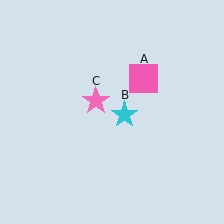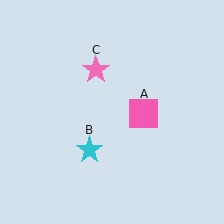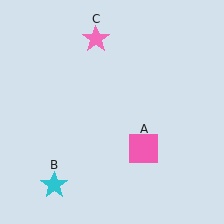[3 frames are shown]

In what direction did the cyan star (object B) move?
The cyan star (object B) moved down and to the left.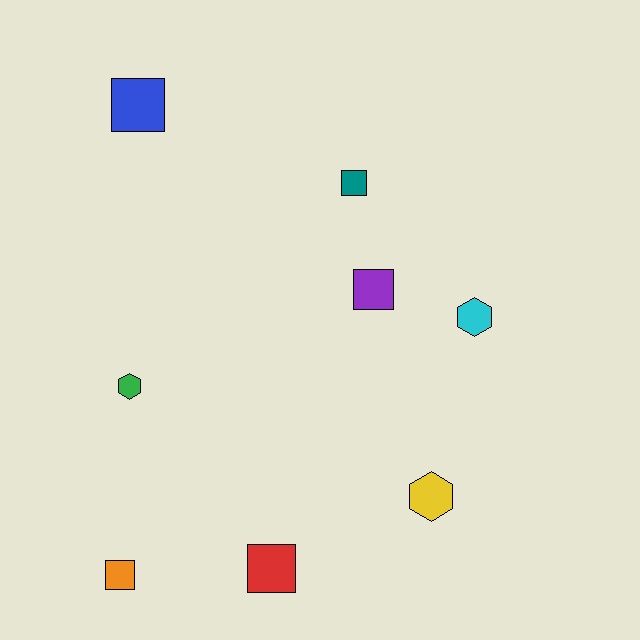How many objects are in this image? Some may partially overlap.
There are 8 objects.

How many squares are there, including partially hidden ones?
There are 5 squares.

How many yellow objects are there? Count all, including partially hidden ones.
There is 1 yellow object.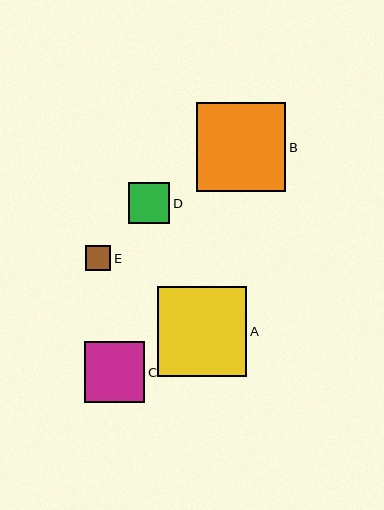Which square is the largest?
Square A is the largest with a size of approximately 90 pixels.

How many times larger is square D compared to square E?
Square D is approximately 1.6 times the size of square E.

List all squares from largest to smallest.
From largest to smallest: A, B, C, D, E.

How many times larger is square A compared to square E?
Square A is approximately 3.6 times the size of square E.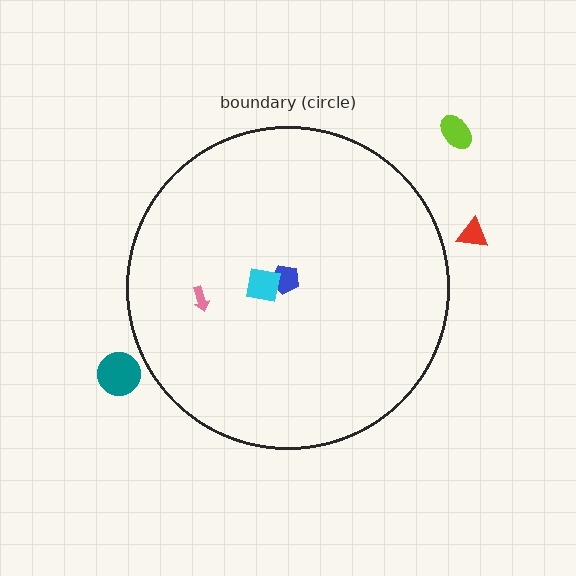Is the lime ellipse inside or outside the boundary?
Outside.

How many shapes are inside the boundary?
3 inside, 3 outside.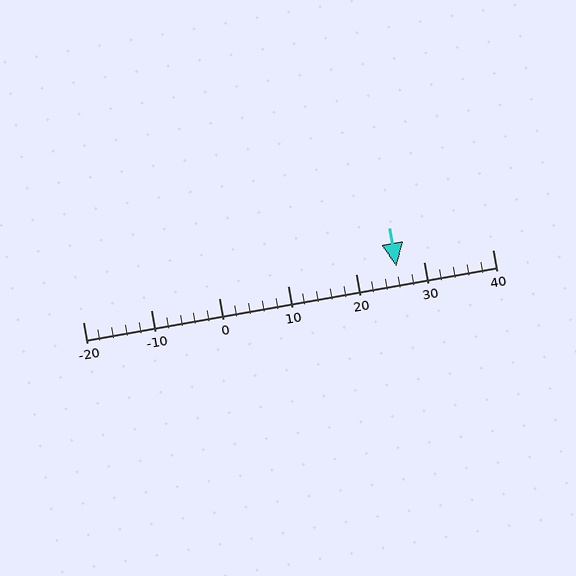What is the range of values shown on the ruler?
The ruler shows values from -20 to 40.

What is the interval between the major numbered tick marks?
The major tick marks are spaced 10 units apart.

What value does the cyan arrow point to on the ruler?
The cyan arrow points to approximately 26.